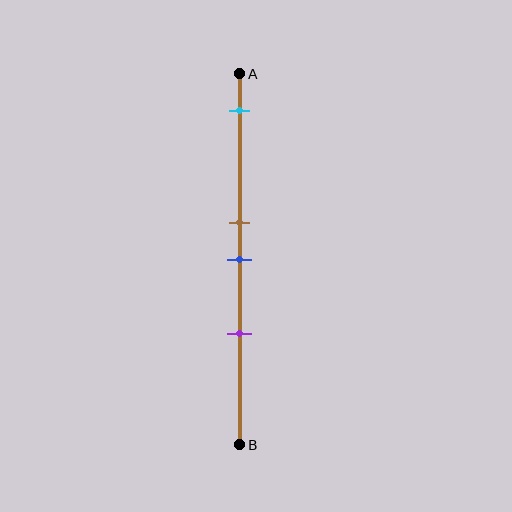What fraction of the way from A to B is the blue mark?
The blue mark is approximately 50% (0.5) of the way from A to B.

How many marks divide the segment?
There are 4 marks dividing the segment.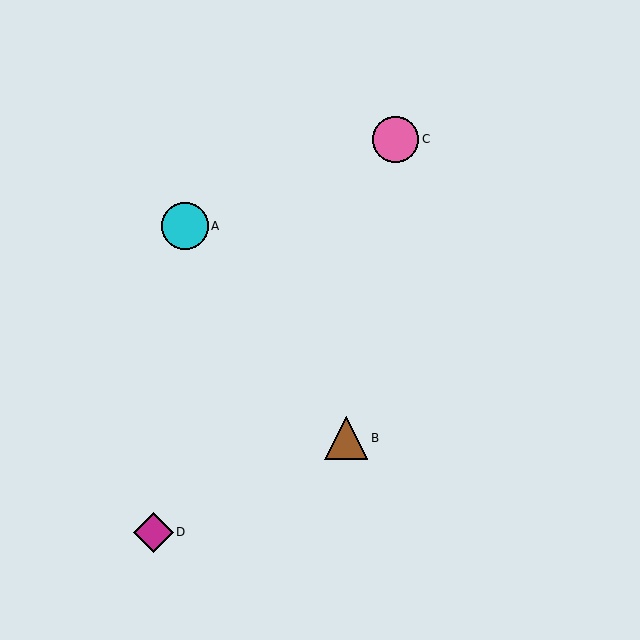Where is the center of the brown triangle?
The center of the brown triangle is at (346, 438).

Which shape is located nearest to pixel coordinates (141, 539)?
The magenta diamond (labeled D) at (153, 532) is nearest to that location.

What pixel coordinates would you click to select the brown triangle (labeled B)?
Click at (346, 438) to select the brown triangle B.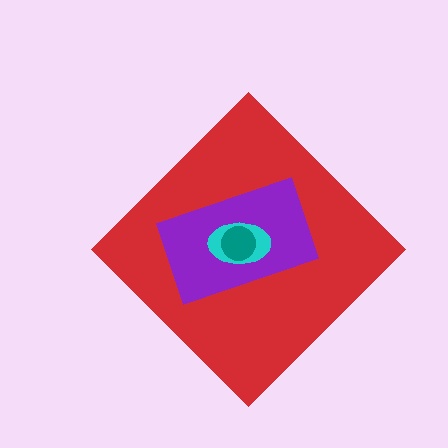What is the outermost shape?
The red diamond.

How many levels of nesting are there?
4.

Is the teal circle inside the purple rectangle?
Yes.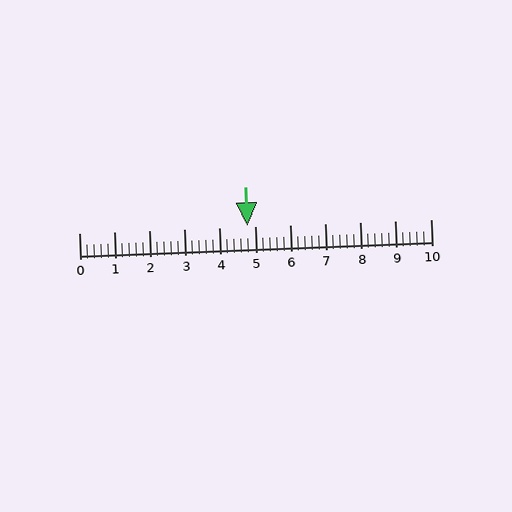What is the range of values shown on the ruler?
The ruler shows values from 0 to 10.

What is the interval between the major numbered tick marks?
The major tick marks are spaced 1 units apart.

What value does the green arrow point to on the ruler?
The green arrow points to approximately 4.8.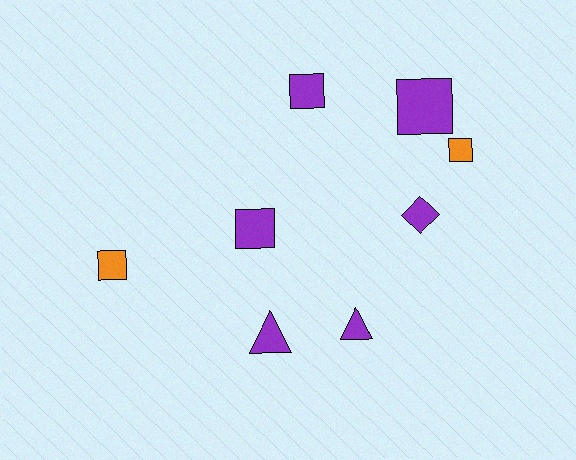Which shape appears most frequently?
Square, with 5 objects.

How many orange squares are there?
There are 2 orange squares.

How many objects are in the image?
There are 8 objects.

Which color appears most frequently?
Purple, with 6 objects.